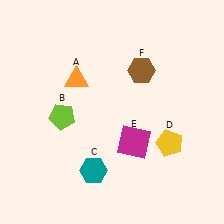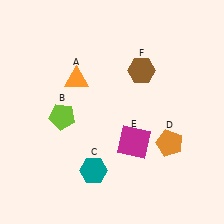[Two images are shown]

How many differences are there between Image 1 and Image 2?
There is 1 difference between the two images.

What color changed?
The pentagon (D) changed from yellow in Image 1 to orange in Image 2.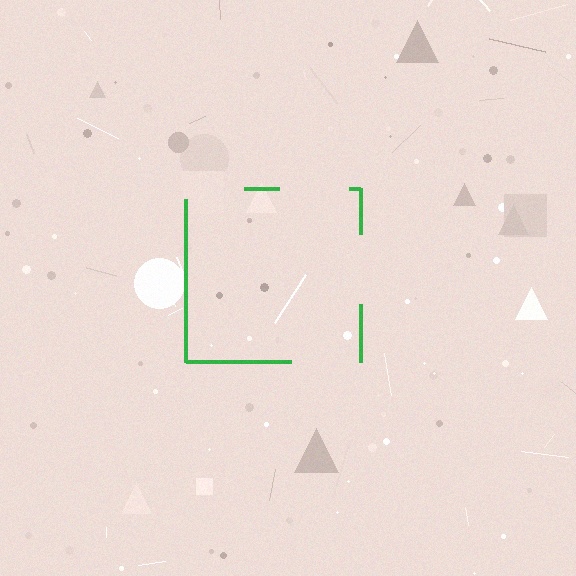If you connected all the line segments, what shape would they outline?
They would outline a square.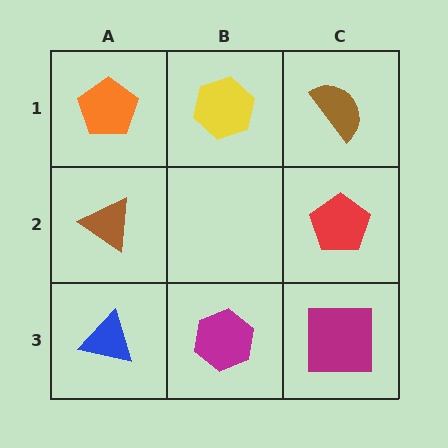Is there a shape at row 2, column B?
No, that cell is empty.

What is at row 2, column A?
A brown triangle.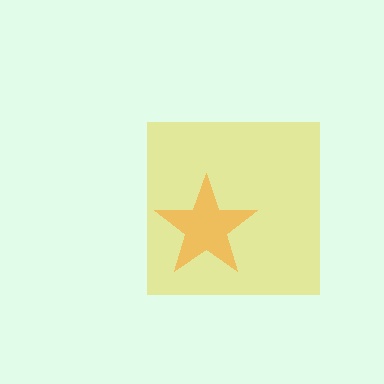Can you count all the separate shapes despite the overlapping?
Yes, there are 2 separate shapes.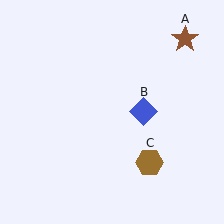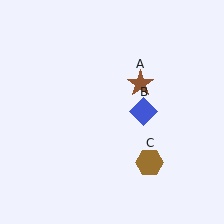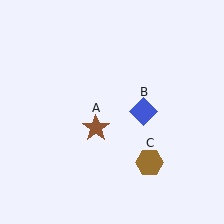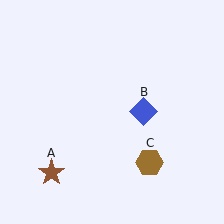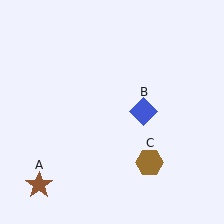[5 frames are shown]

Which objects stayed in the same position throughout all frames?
Blue diamond (object B) and brown hexagon (object C) remained stationary.